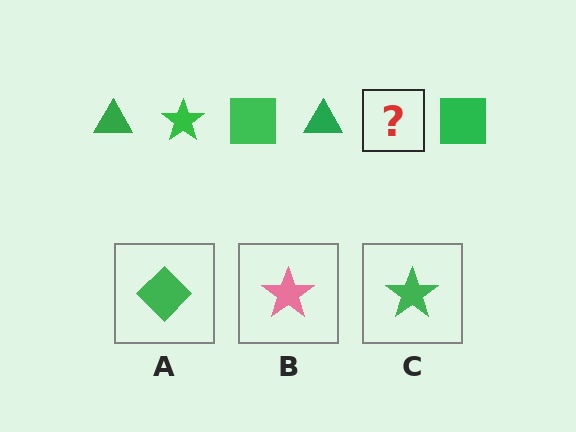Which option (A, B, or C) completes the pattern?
C.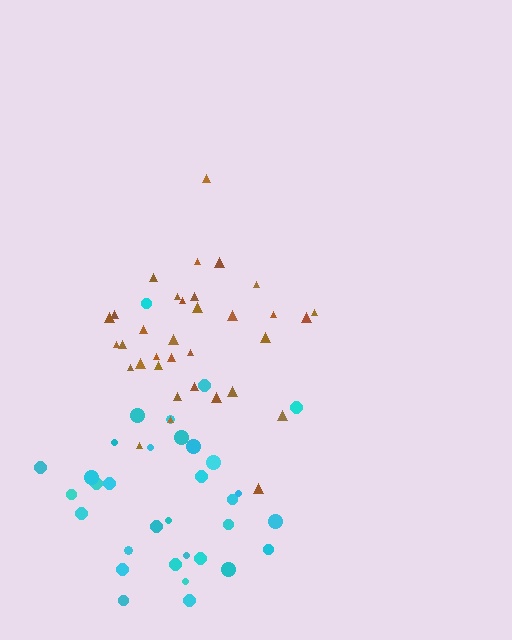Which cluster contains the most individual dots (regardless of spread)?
Brown (34).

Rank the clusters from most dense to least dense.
brown, cyan.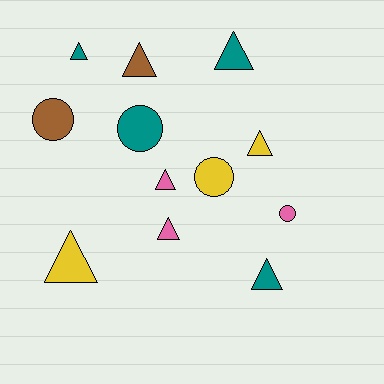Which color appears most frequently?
Teal, with 4 objects.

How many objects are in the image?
There are 12 objects.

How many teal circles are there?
There is 1 teal circle.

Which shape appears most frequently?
Triangle, with 8 objects.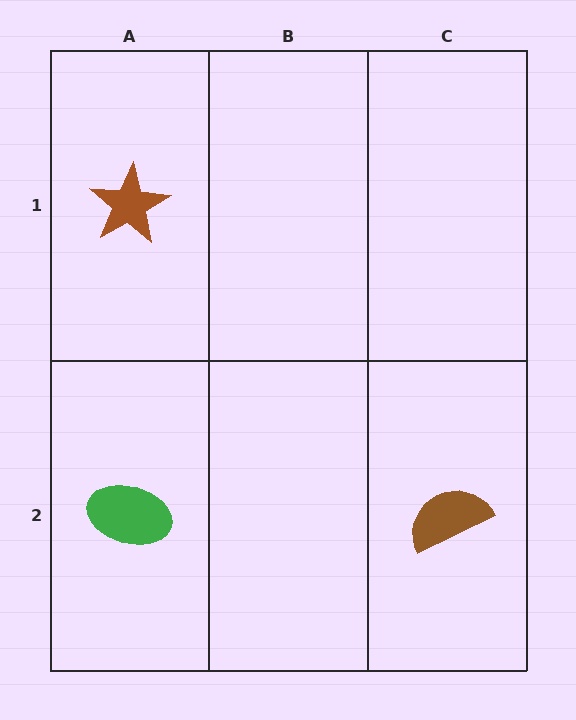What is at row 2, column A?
A green ellipse.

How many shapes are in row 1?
1 shape.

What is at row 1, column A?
A brown star.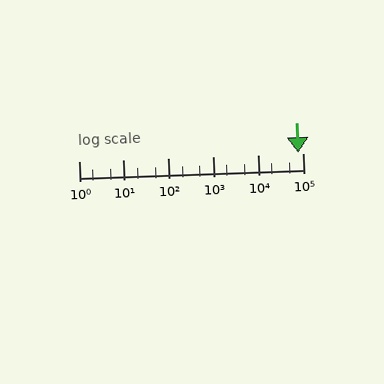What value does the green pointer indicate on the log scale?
The pointer indicates approximately 80000.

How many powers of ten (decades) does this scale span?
The scale spans 5 decades, from 1 to 100000.